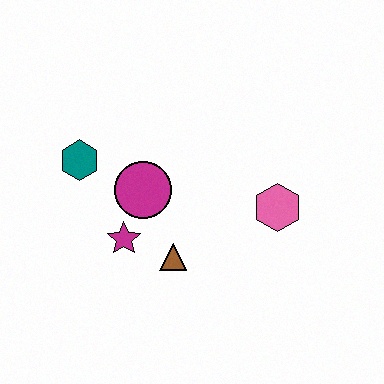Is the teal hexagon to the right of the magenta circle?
No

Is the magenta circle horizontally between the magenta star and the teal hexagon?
No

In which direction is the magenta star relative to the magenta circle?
The magenta star is below the magenta circle.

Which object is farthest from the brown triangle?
The teal hexagon is farthest from the brown triangle.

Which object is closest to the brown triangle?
The magenta star is closest to the brown triangle.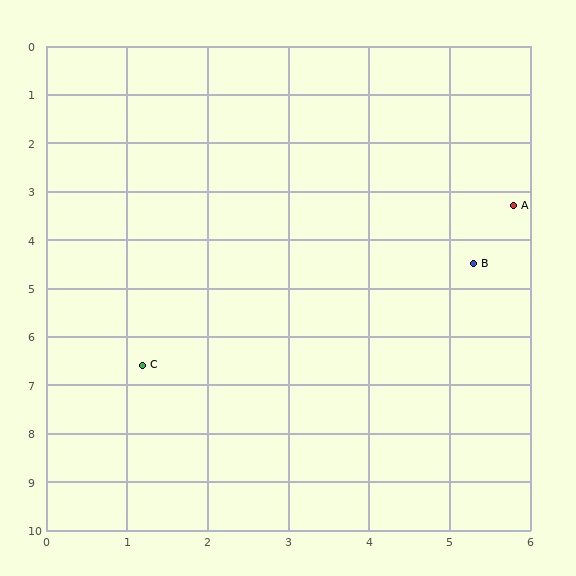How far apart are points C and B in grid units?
Points C and B are about 4.6 grid units apart.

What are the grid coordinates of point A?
Point A is at approximately (5.8, 3.3).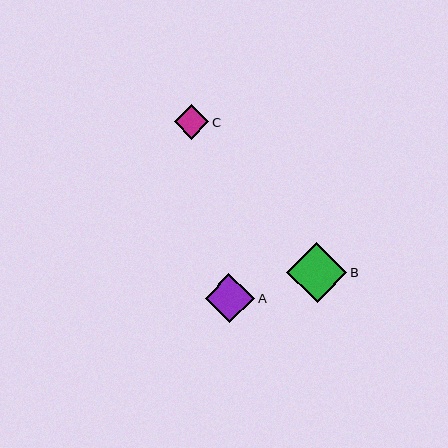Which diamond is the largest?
Diamond B is the largest with a size of approximately 60 pixels.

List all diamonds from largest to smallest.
From largest to smallest: B, A, C.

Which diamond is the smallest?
Diamond C is the smallest with a size of approximately 34 pixels.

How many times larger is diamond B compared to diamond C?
Diamond B is approximately 1.7 times the size of diamond C.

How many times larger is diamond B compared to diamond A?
Diamond B is approximately 1.2 times the size of diamond A.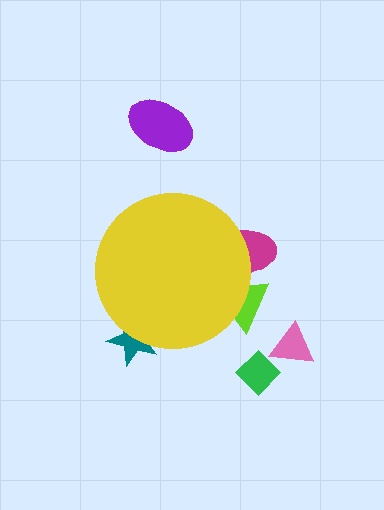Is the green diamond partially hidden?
No, the green diamond is fully visible.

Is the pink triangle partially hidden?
No, the pink triangle is fully visible.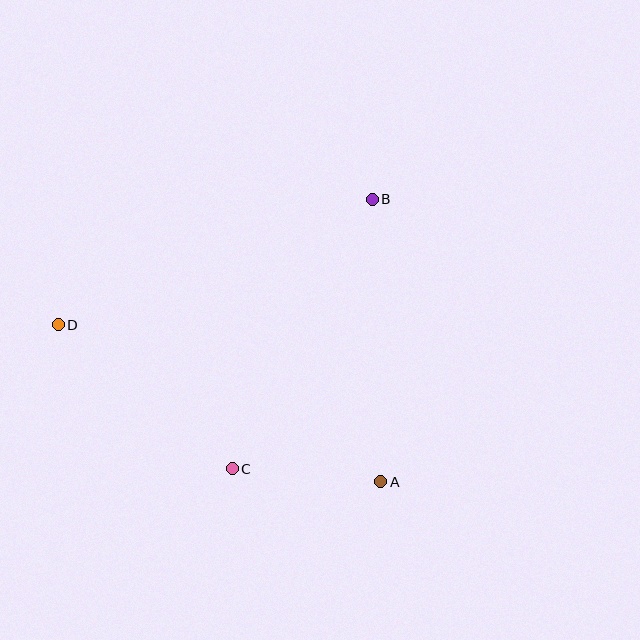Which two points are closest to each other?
Points A and C are closest to each other.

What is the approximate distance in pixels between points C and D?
The distance between C and D is approximately 226 pixels.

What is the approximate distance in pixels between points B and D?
The distance between B and D is approximately 338 pixels.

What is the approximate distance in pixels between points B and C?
The distance between B and C is approximately 304 pixels.